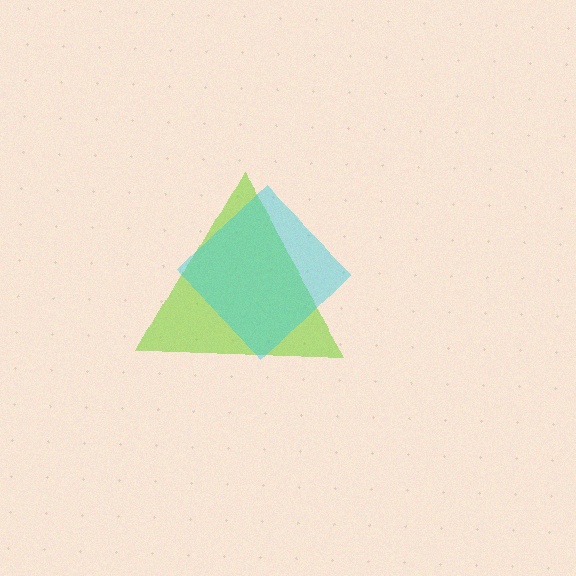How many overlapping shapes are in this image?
There are 2 overlapping shapes in the image.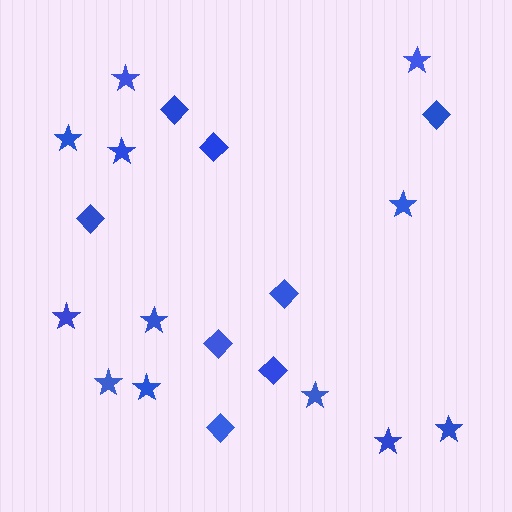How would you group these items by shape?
There are 2 groups: one group of stars (12) and one group of diamonds (8).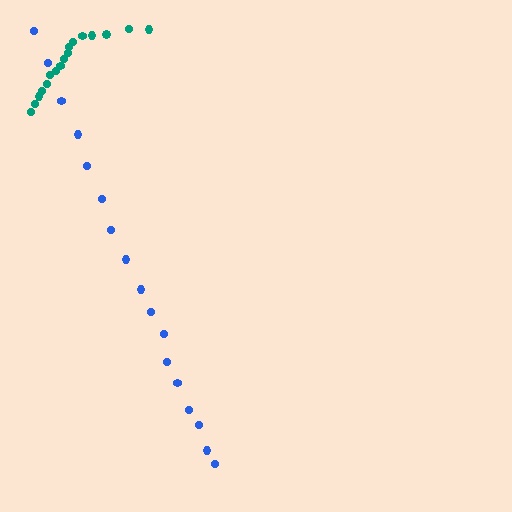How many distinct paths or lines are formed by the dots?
There are 2 distinct paths.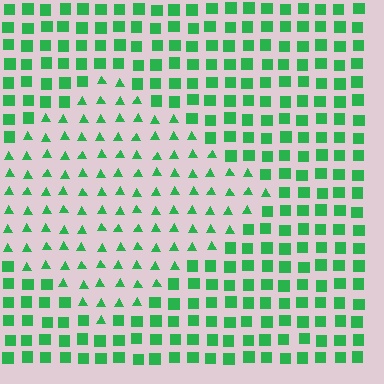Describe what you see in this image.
The image is filled with small green elements arranged in a uniform grid. A diamond-shaped region contains triangles, while the surrounding area contains squares. The boundary is defined purely by the change in element shape.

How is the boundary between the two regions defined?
The boundary is defined by a change in element shape: triangles inside vs. squares outside. All elements share the same color and spacing.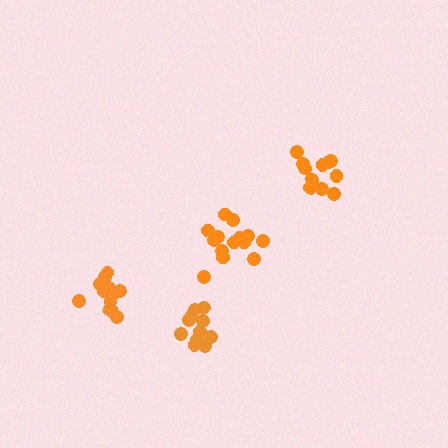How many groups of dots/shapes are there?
There are 4 groups.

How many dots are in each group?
Group 1: 12 dots, Group 2: 15 dots, Group 3: 14 dots, Group 4: 11 dots (52 total).